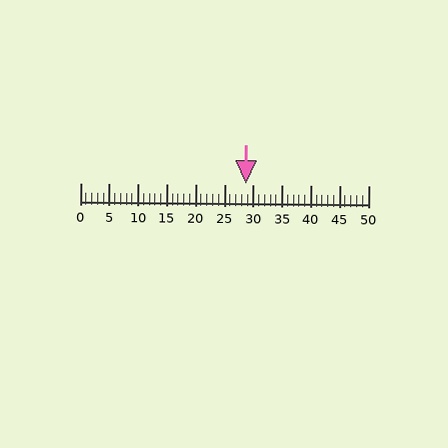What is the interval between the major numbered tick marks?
The major tick marks are spaced 5 units apart.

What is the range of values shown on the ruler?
The ruler shows values from 0 to 50.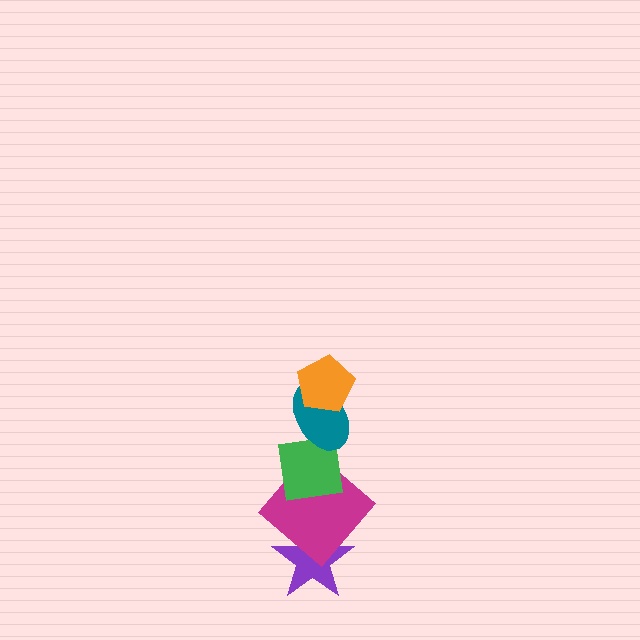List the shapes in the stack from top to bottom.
From top to bottom: the orange pentagon, the teal ellipse, the green square, the magenta diamond, the purple star.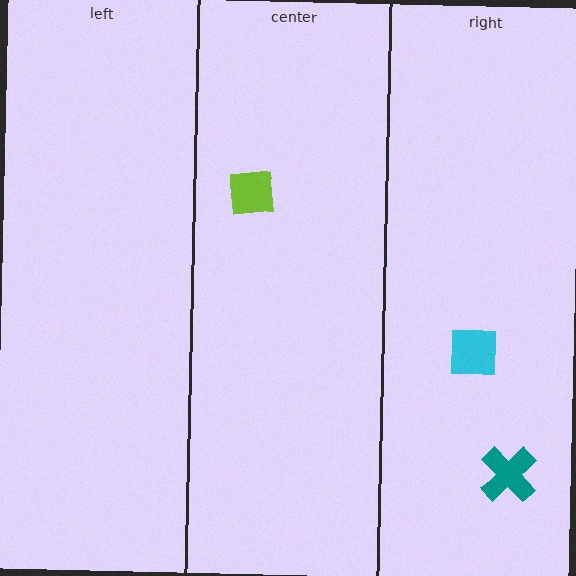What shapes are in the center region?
The lime square.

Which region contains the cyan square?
The right region.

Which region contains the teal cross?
The right region.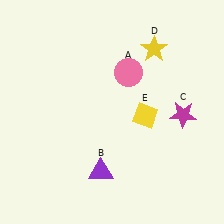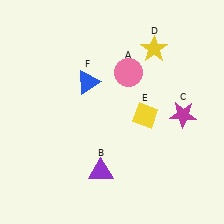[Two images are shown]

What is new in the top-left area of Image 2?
A blue triangle (F) was added in the top-left area of Image 2.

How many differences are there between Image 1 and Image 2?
There is 1 difference between the two images.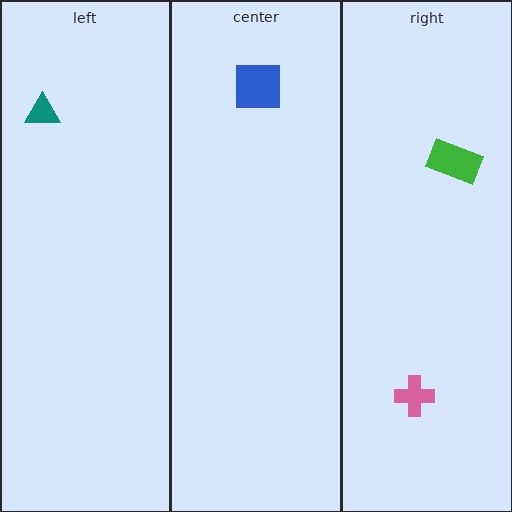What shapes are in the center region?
The blue square.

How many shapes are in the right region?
2.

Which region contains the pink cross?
The right region.